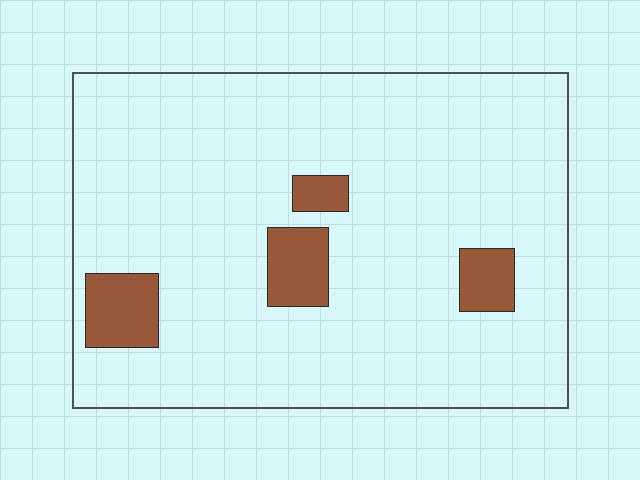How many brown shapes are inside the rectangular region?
4.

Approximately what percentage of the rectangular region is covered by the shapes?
Approximately 10%.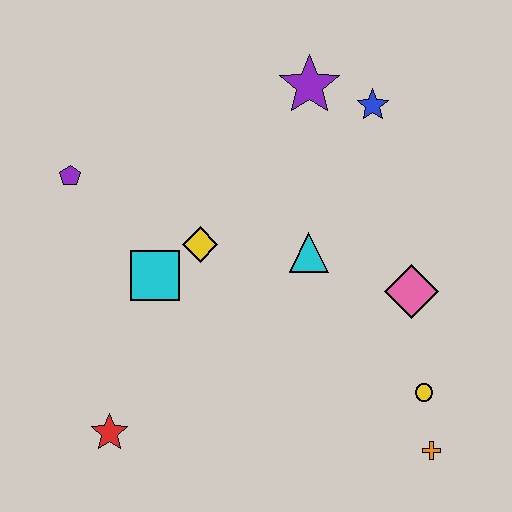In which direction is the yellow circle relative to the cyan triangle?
The yellow circle is below the cyan triangle.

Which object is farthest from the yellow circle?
The purple pentagon is farthest from the yellow circle.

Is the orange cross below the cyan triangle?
Yes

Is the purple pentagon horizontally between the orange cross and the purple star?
No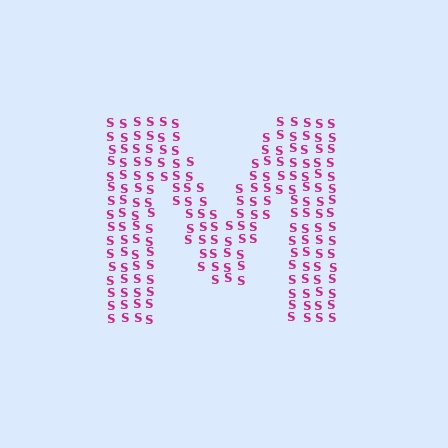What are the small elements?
The small elements are letter S's.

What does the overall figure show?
The overall figure shows the letter M.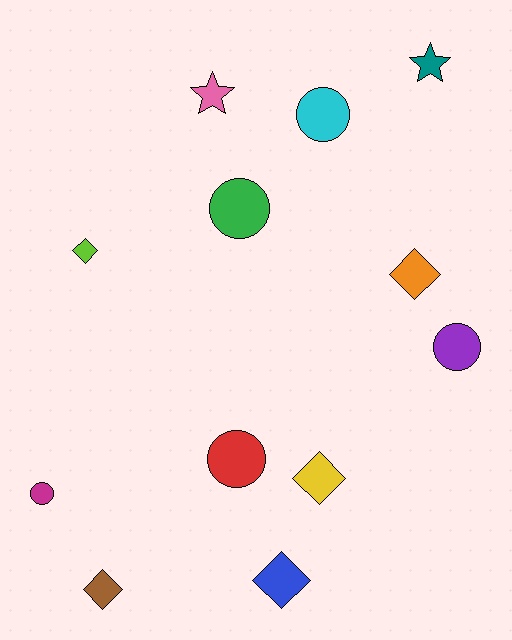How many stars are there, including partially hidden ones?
There are 2 stars.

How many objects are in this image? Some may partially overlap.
There are 12 objects.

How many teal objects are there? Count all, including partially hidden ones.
There is 1 teal object.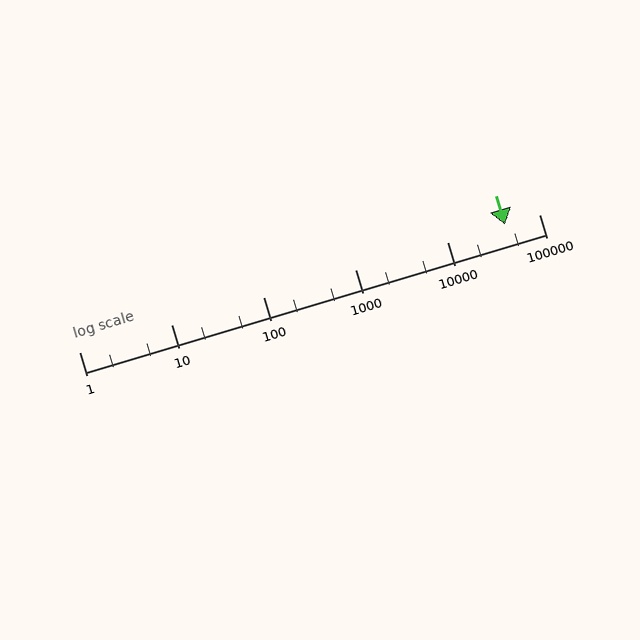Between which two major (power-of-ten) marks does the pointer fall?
The pointer is between 10000 and 100000.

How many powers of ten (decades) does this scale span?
The scale spans 5 decades, from 1 to 100000.